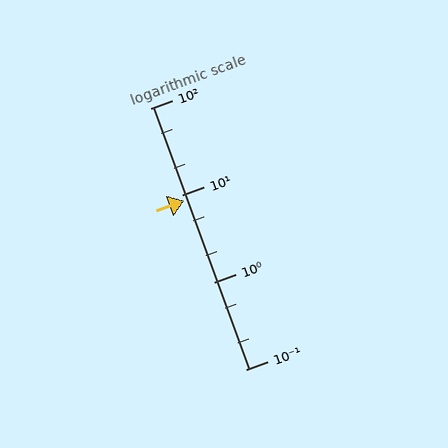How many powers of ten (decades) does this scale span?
The scale spans 3 decades, from 0.1 to 100.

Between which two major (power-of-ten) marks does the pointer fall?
The pointer is between 1 and 10.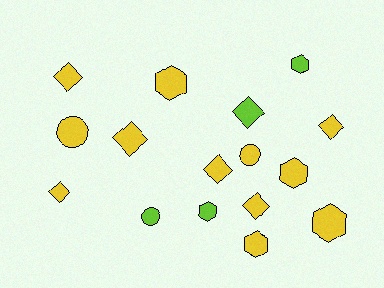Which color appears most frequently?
Yellow, with 12 objects.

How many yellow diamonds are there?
There are 6 yellow diamonds.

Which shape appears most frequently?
Diamond, with 7 objects.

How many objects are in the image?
There are 16 objects.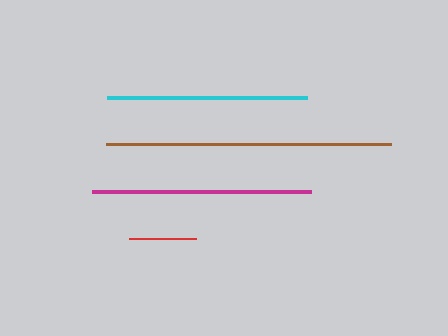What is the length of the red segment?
The red segment is approximately 67 pixels long.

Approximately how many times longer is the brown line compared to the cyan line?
The brown line is approximately 1.4 times the length of the cyan line.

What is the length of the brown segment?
The brown segment is approximately 285 pixels long.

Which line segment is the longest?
The brown line is the longest at approximately 285 pixels.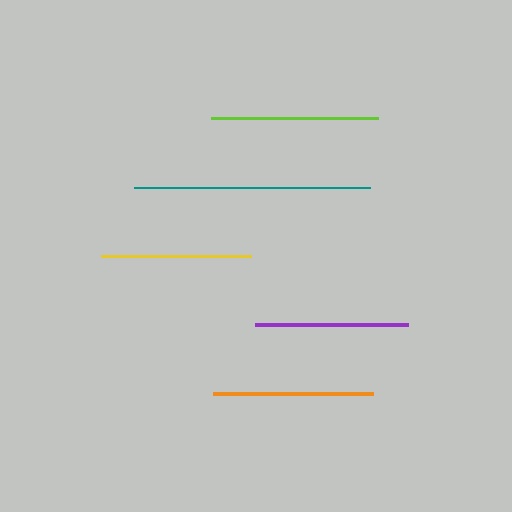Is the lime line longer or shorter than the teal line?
The teal line is longer than the lime line.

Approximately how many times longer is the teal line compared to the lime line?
The teal line is approximately 1.4 times the length of the lime line.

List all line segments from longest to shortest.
From longest to shortest: teal, lime, orange, purple, yellow.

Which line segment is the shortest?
The yellow line is the shortest at approximately 150 pixels.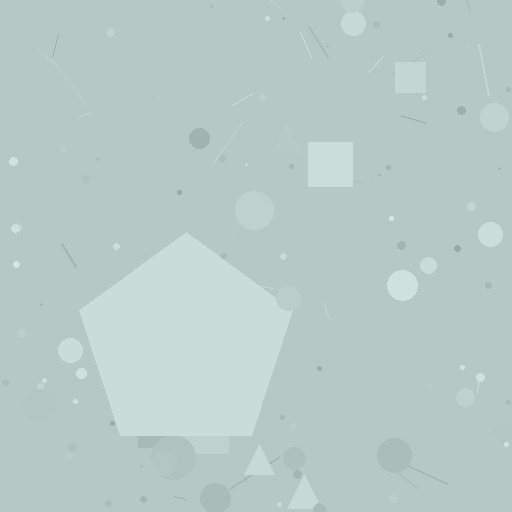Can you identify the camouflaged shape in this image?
The camouflaged shape is a pentagon.